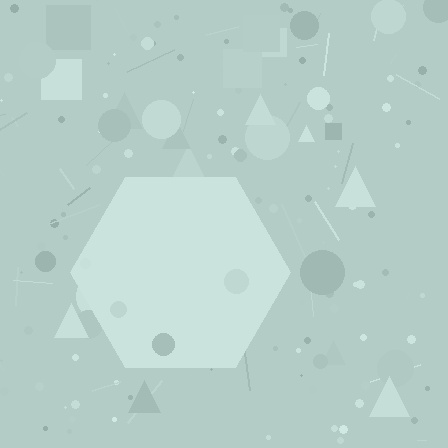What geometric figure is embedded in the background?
A hexagon is embedded in the background.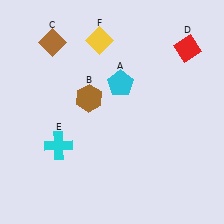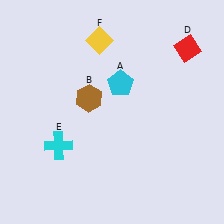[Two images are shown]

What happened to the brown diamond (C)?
The brown diamond (C) was removed in Image 2. It was in the top-left area of Image 1.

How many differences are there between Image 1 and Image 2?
There is 1 difference between the two images.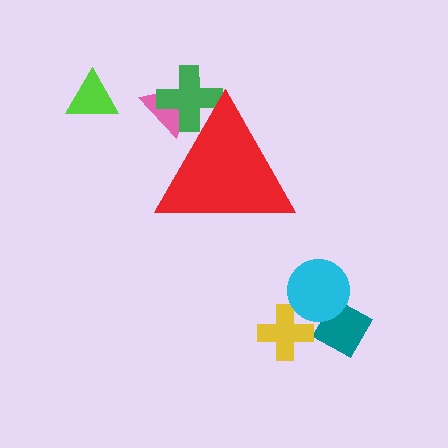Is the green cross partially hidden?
Yes, the green cross is partially hidden behind the red triangle.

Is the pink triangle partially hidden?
Yes, the pink triangle is partially hidden behind the red triangle.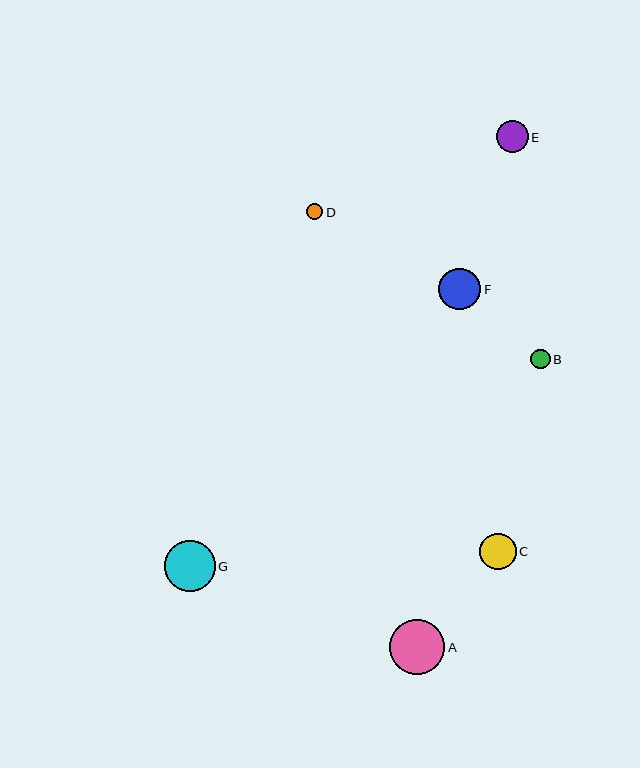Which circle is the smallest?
Circle D is the smallest with a size of approximately 16 pixels.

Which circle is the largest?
Circle A is the largest with a size of approximately 55 pixels.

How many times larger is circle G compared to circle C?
Circle G is approximately 1.4 times the size of circle C.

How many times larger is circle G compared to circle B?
Circle G is approximately 2.6 times the size of circle B.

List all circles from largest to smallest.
From largest to smallest: A, G, F, C, E, B, D.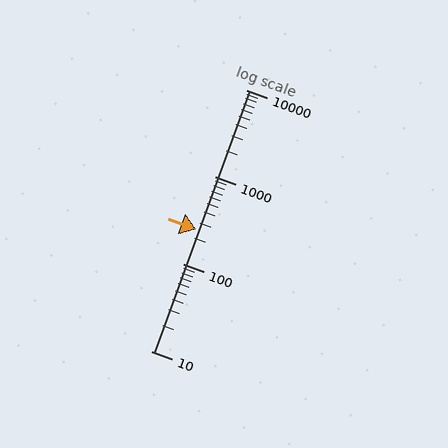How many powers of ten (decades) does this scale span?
The scale spans 3 decades, from 10 to 10000.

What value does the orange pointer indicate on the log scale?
The pointer indicates approximately 250.